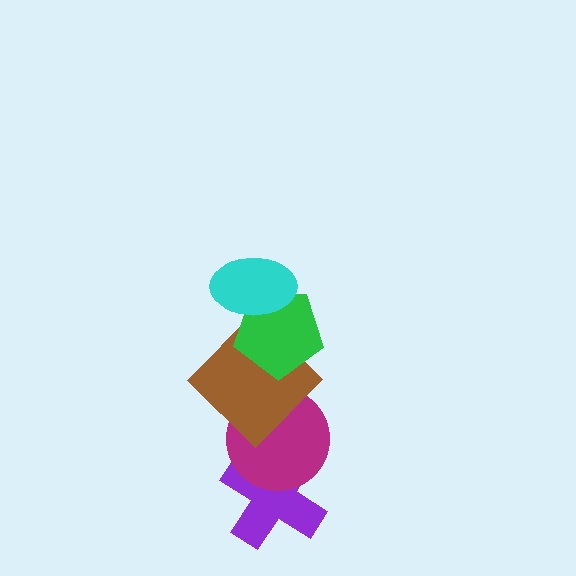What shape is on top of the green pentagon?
The cyan ellipse is on top of the green pentagon.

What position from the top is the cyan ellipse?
The cyan ellipse is 1st from the top.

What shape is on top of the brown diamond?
The green pentagon is on top of the brown diamond.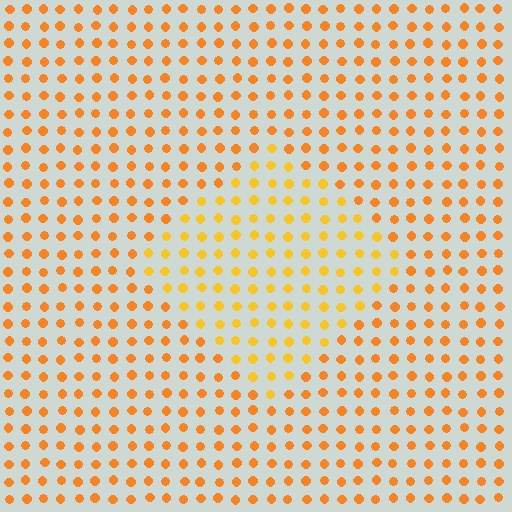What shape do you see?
I see a diamond.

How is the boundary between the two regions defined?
The boundary is defined purely by a slight shift in hue (about 19 degrees). Spacing, size, and orientation are identical on both sides.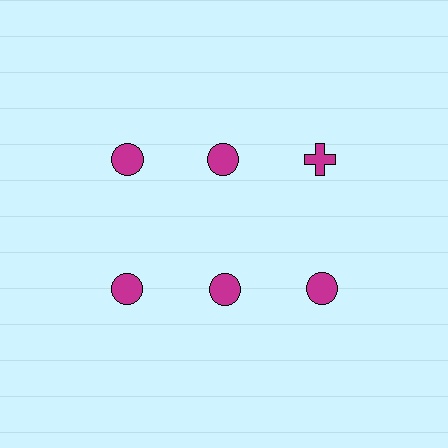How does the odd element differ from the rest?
It has a different shape: cross instead of circle.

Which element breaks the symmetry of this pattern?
The magenta cross in the top row, center column breaks the symmetry. All other shapes are magenta circles.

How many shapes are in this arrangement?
There are 6 shapes arranged in a grid pattern.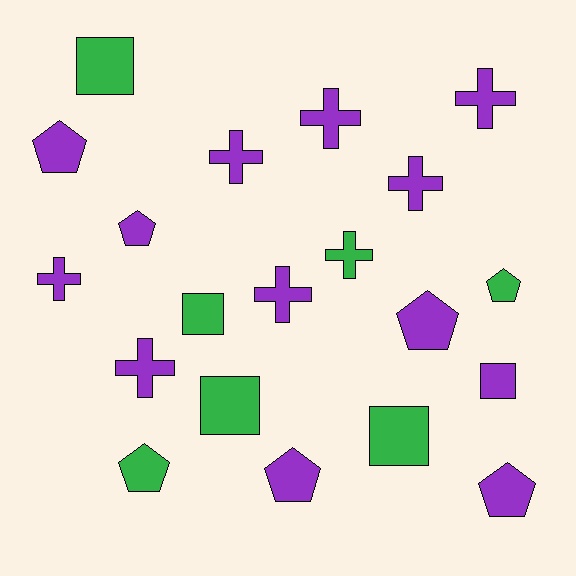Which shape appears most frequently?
Cross, with 8 objects.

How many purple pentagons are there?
There are 5 purple pentagons.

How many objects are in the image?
There are 20 objects.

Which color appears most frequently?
Purple, with 13 objects.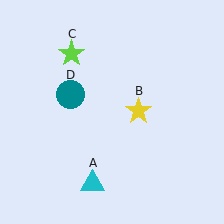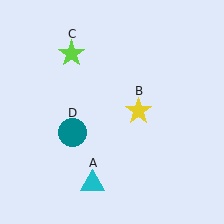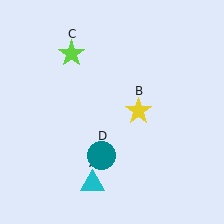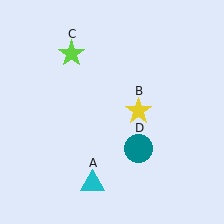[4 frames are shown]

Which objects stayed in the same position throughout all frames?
Cyan triangle (object A) and yellow star (object B) and lime star (object C) remained stationary.